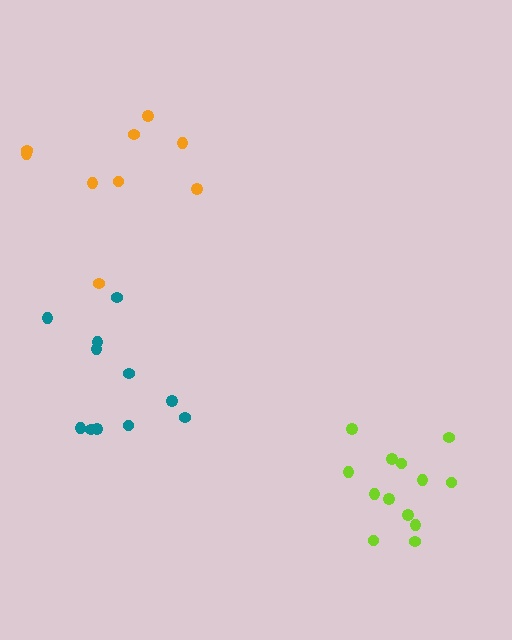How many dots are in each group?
Group 1: 9 dots, Group 2: 13 dots, Group 3: 11 dots (33 total).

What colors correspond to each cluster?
The clusters are colored: orange, lime, teal.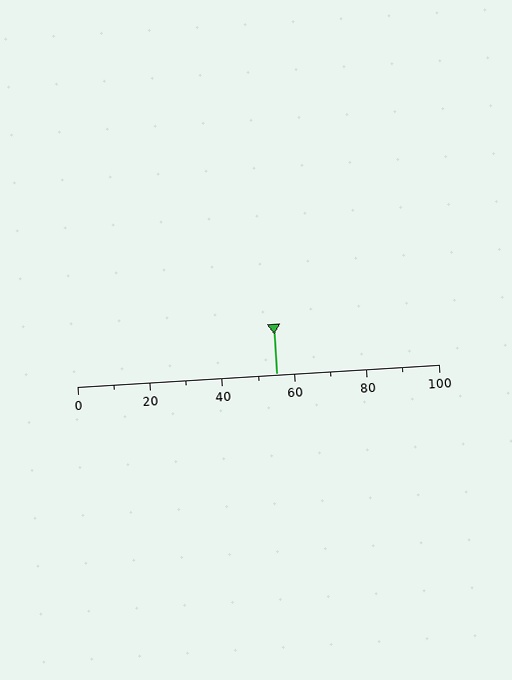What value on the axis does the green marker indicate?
The marker indicates approximately 55.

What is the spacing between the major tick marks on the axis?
The major ticks are spaced 20 apart.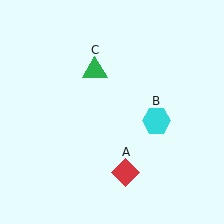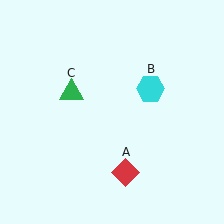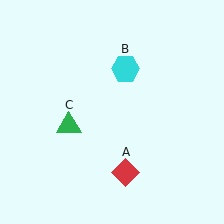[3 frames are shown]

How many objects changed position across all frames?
2 objects changed position: cyan hexagon (object B), green triangle (object C).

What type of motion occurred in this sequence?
The cyan hexagon (object B), green triangle (object C) rotated counterclockwise around the center of the scene.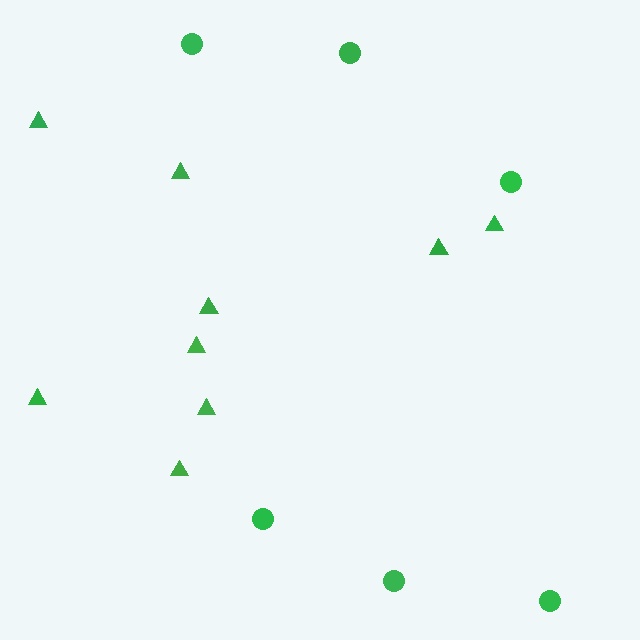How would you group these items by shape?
There are 2 groups: one group of circles (6) and one group of triangles (9).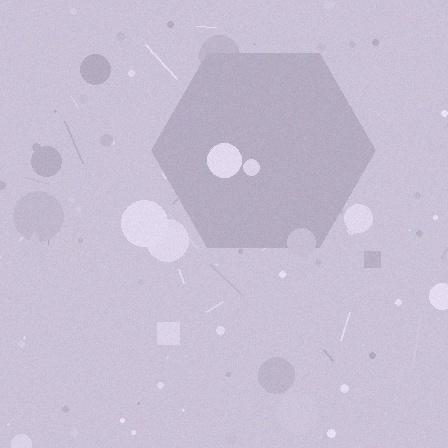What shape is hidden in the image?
A hexagon is hidden in the image.